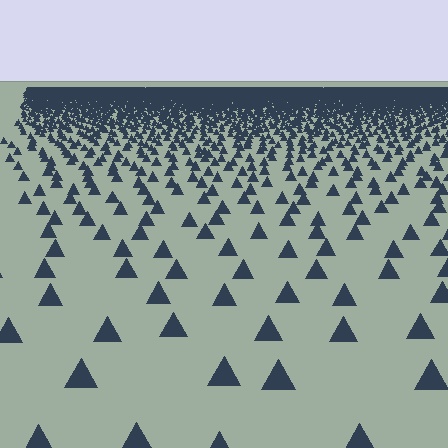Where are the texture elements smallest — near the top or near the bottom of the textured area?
Near the top.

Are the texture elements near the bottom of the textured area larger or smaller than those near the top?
Larger. Near the bottom, elements are closer to the viewer and appear at a bigger on-screen size.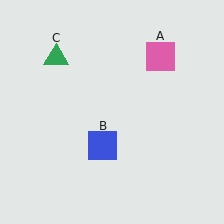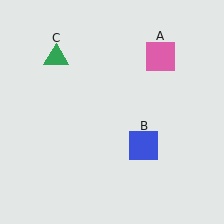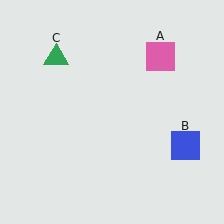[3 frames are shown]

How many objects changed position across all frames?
1 object changed position: blue square (object B).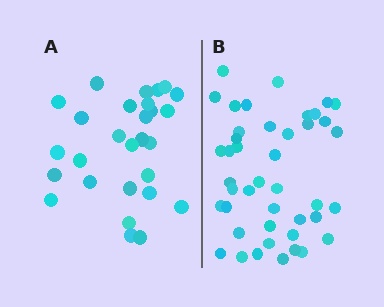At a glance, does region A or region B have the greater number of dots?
Region B (the right region) has more dots.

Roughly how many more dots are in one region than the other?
Region B has approximately 15 more dots than region A.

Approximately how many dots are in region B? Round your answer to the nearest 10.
About 40 dots. (The exact count is 43, which rounds to 40.)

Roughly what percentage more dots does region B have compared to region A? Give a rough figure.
About 55% more.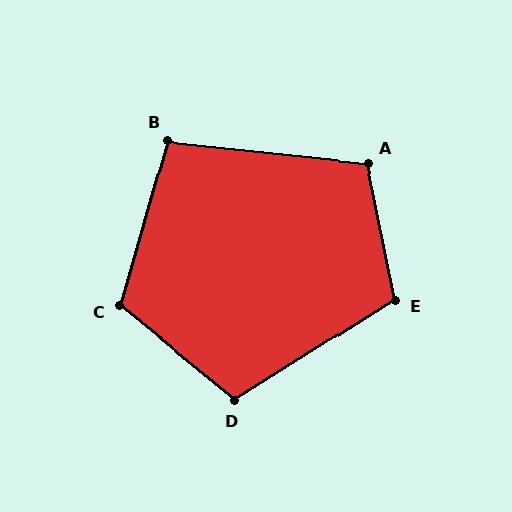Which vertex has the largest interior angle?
C, at approximately 113 degrees.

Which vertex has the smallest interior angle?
B, at approximately 100 degrees.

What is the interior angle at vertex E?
Approximately 111 degrees (obtuse).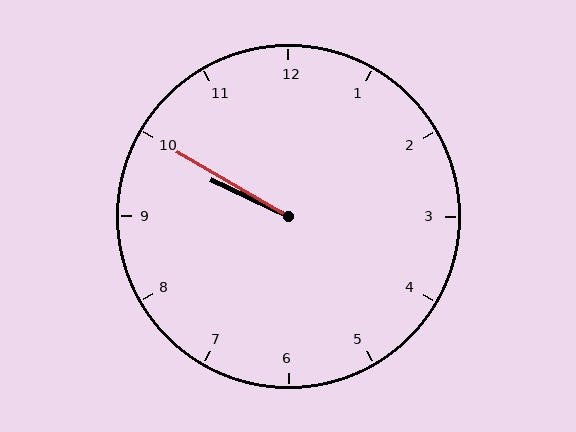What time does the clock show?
9:50.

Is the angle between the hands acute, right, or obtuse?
It is acute.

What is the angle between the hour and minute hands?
Approximately 5 degrees.